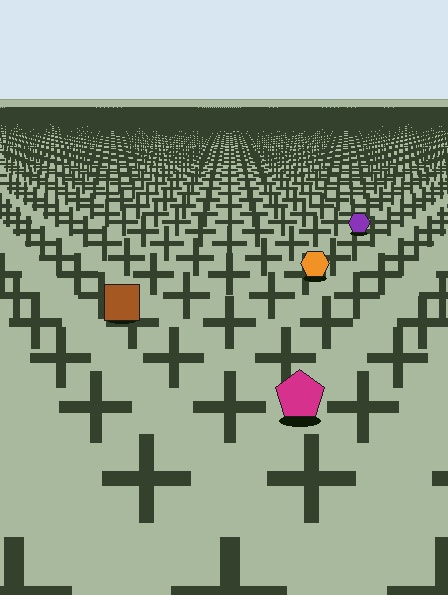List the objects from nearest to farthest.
From nearest to farthest: the magenta pentagon, the brown square, the orange hexagon, the purple hexagon.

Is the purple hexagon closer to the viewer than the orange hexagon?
No. The orange hexagon is closer — you can tell from the texture gradient: the ground texture is coarser near it.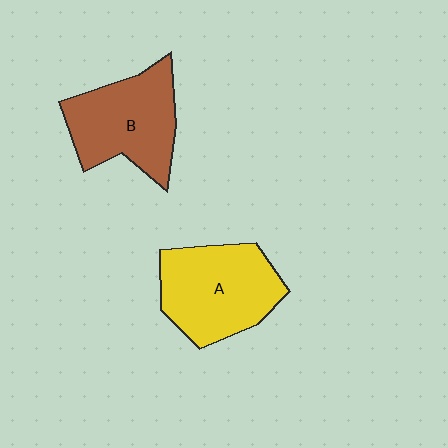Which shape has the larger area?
Shape A (yellow).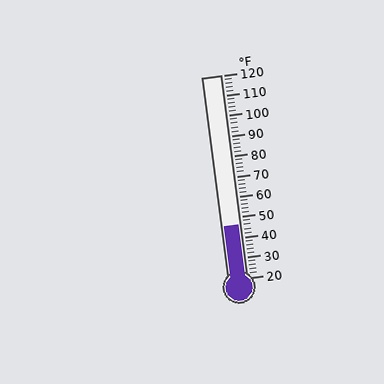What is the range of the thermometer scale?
The thermometer scale ranges from 20°F to 120°F.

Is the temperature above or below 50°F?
The temperature is below 50°F.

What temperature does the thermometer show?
The thermometer shows approximately 46°F.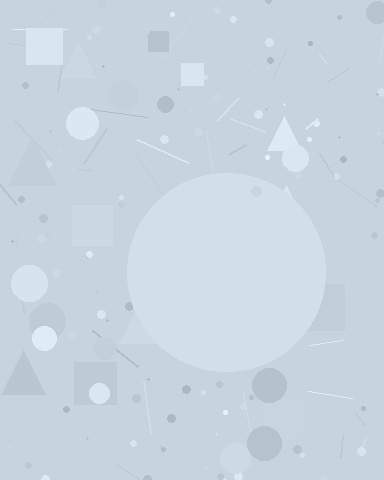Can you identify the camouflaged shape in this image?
The camouflaged shape is a circle.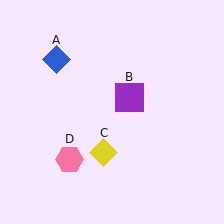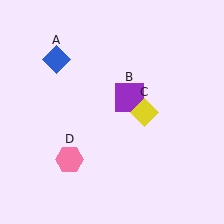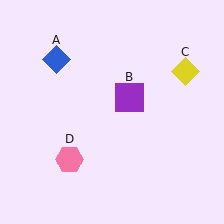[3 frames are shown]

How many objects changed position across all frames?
1 object changed position: yellow diamond (object C).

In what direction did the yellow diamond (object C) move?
The yellow diamond (object C) moved up and to the right.